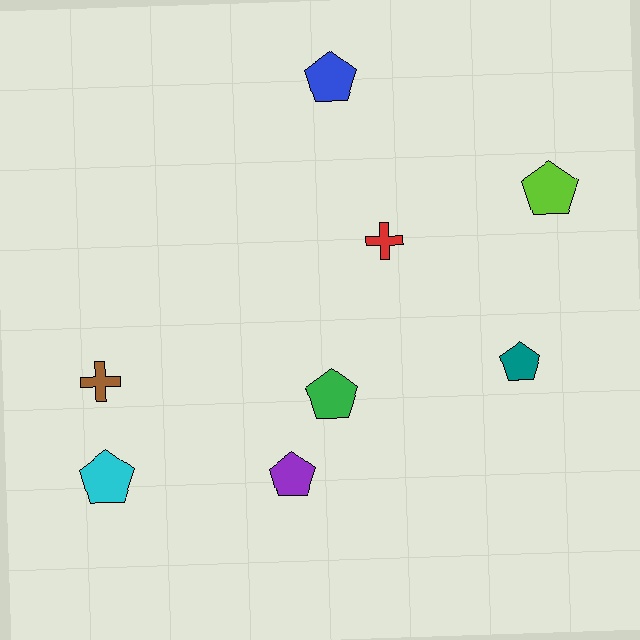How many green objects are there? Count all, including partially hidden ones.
There is 1 green object.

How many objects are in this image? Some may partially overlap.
There are 8 objects.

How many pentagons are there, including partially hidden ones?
There are 6 pentagons.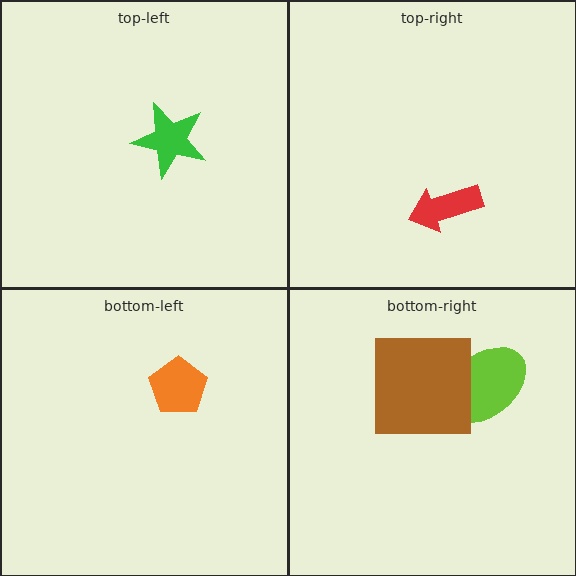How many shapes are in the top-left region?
1.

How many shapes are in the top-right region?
1.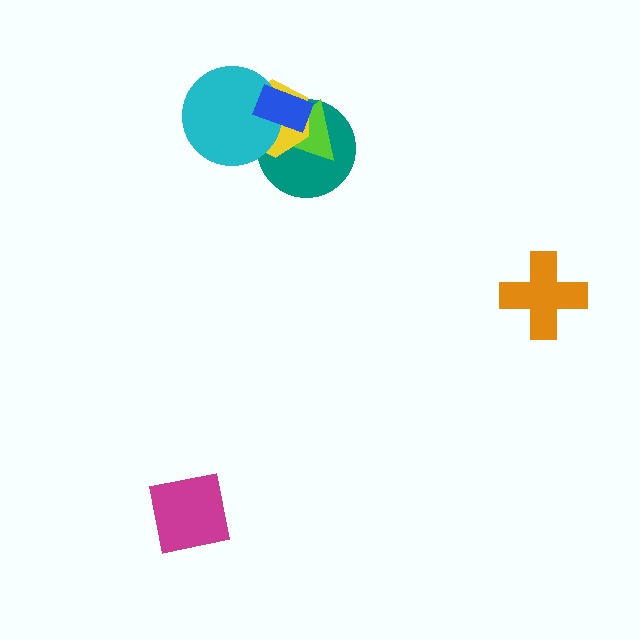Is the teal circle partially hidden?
Yes, it is partially covered by another shape.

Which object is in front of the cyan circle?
The blue rectangle is in front of the cyan circle.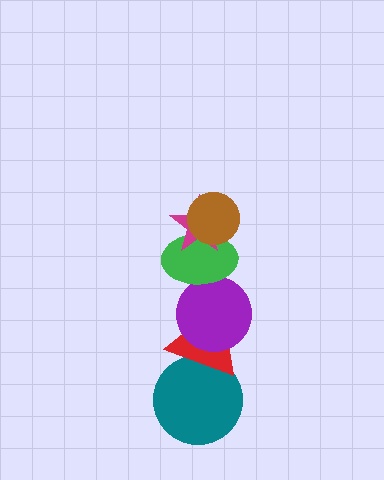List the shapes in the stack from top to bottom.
From top to bottom: the brown circle, the magenta star, the green ellipse, the purple circle, the red triangle, the teal circle.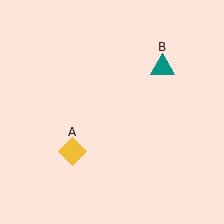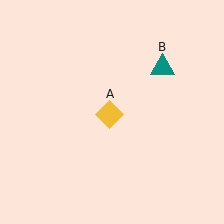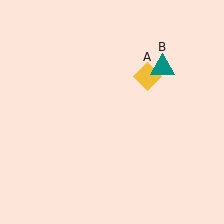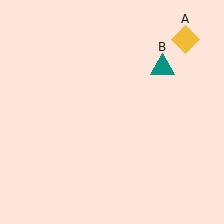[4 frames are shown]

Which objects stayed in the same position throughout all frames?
Teal triangle (object B) remained stationary.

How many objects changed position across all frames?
1 object changed position: yellow diamond (object A).